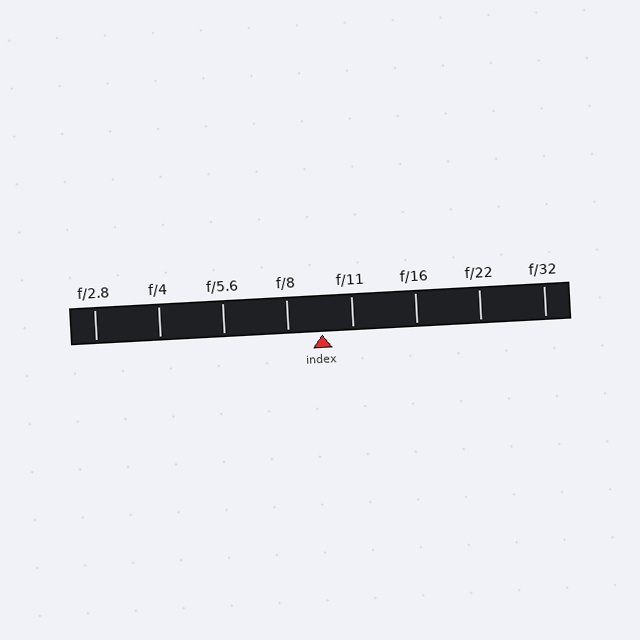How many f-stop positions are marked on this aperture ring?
There are 8 f-stop positions marked.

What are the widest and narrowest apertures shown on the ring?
The widest aperture shown is f/2.8 and the narrowest is f/32.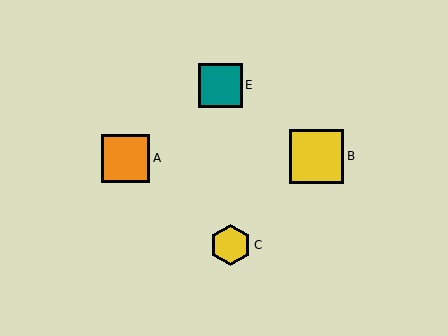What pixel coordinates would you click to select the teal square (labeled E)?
Click at (220, 85) to select the teal square E.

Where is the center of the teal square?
The center of the teal square is at (220, 85).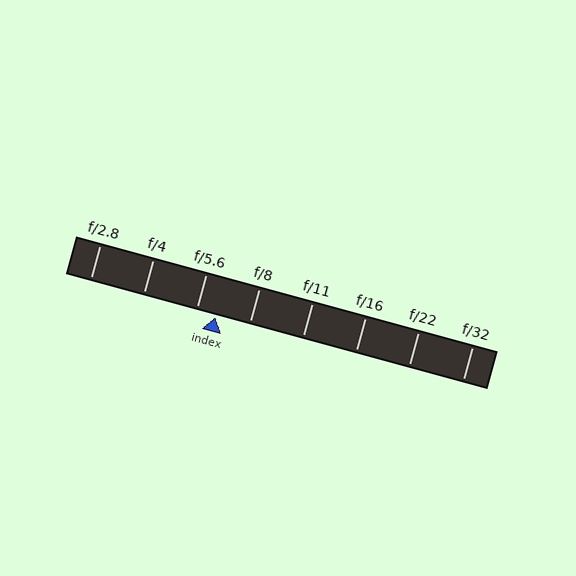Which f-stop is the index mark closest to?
The index mark is closest to f/5.6.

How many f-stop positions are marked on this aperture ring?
There are 8 f-stop positions marked.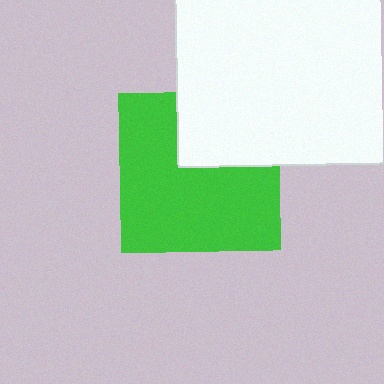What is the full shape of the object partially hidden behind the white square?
The partially hidden object is a green square.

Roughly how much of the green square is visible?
Most of it is visible (roughly 70%).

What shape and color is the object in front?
The object in front is a white square.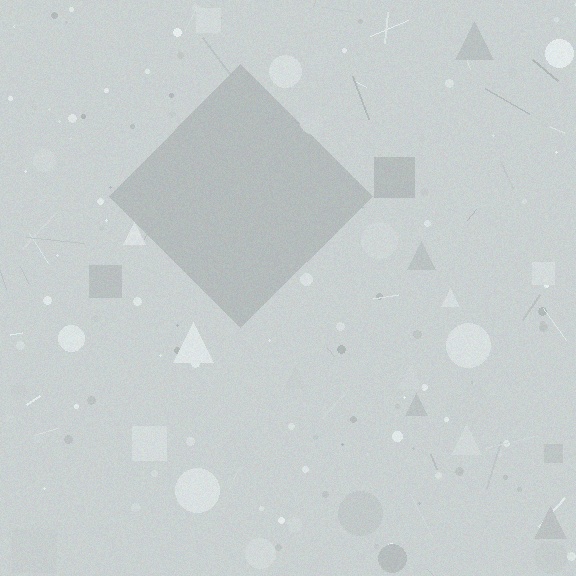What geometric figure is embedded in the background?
A diamond is embedded in the background.